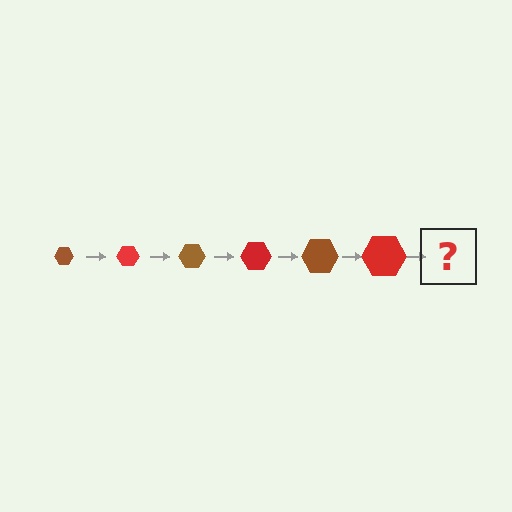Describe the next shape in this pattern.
It should be a brown hexagon, larger than the previous one.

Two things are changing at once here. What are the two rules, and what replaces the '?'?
The two rules are that the hexagon grows larger each step and the color cycles through brown and red. The '?' should be a brown hexagon, larger than the previous one.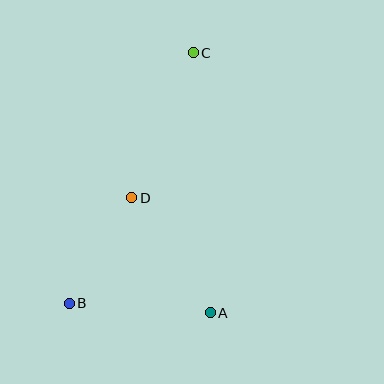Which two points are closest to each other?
Points B and D are closest to each other.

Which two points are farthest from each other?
Points B and C are farthest from each other.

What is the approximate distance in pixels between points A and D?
The distance between A and D is approximately 139 pixels.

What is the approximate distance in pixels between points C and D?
The distance between C and D is approximately 158 pixels.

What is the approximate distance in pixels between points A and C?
The distance between A and C is approximately 261 pixels.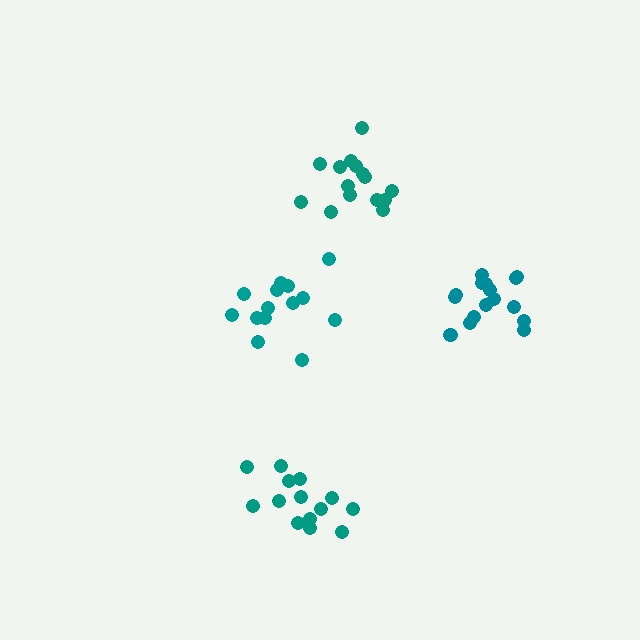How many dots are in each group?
Group 1: 14 dots, Group 2: 14 dots, Group 3: 16 dots, Group 4: 15 dots (59 total).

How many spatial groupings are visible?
There are 4 spatial groupings.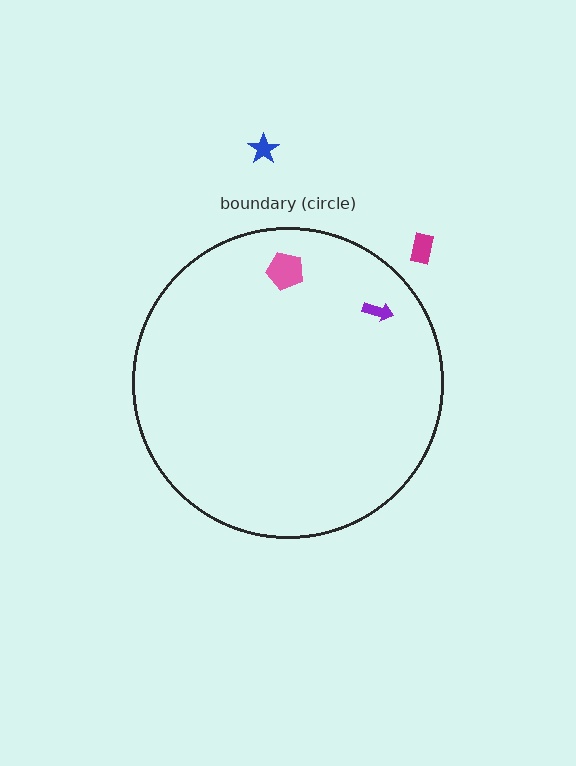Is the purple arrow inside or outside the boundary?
Inside.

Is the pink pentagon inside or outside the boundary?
Inside.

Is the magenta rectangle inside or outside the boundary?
Outside.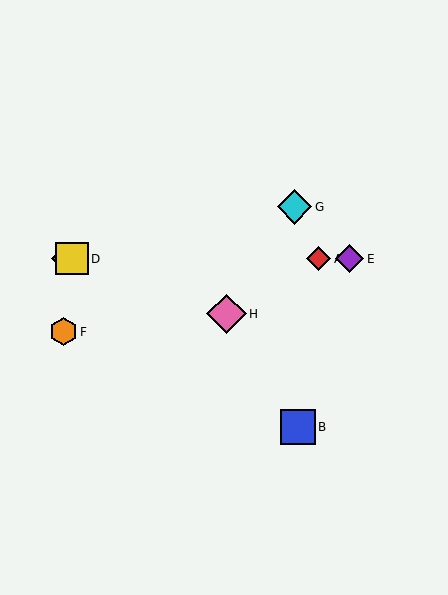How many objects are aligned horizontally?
4 objects (A, C, D, E) are aligned horizontally.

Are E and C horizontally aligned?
Yes, both are at y≈259.